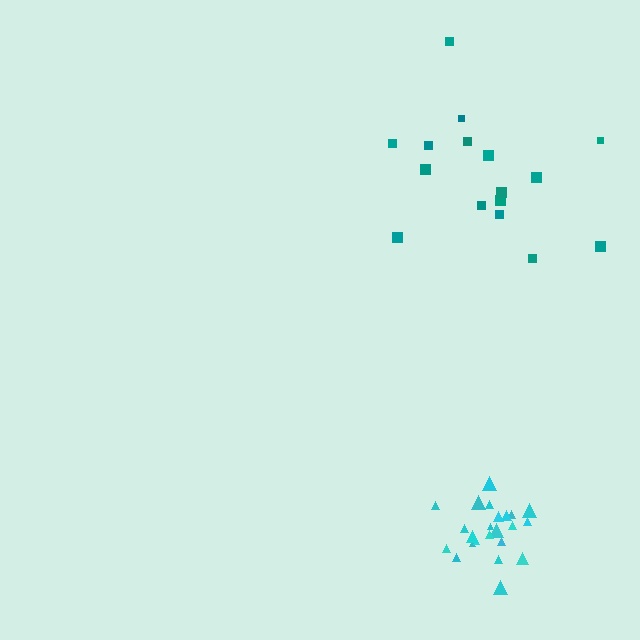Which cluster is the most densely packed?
Cyan.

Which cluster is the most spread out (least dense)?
Teal.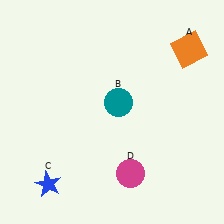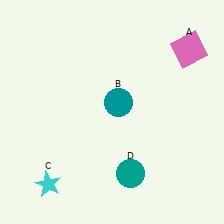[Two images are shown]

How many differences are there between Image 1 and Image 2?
There are 3 differences between the two images.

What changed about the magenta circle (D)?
In Image 1, D is magenta. In Image 2, it changed to teal.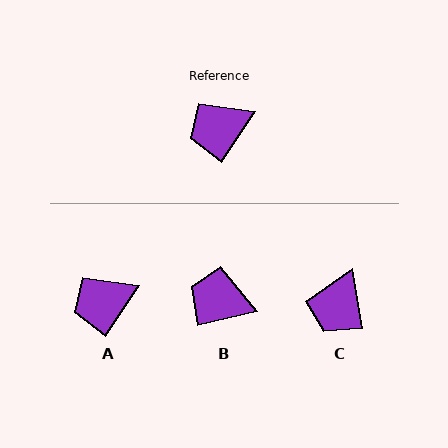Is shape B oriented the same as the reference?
No, it is off by about 43 degrees.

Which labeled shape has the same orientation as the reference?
A.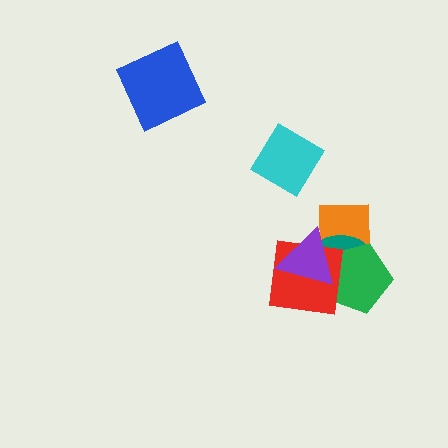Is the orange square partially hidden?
Yes, it is partially covered by another shape.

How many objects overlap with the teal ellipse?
4 objects overlap with the teal ellipse.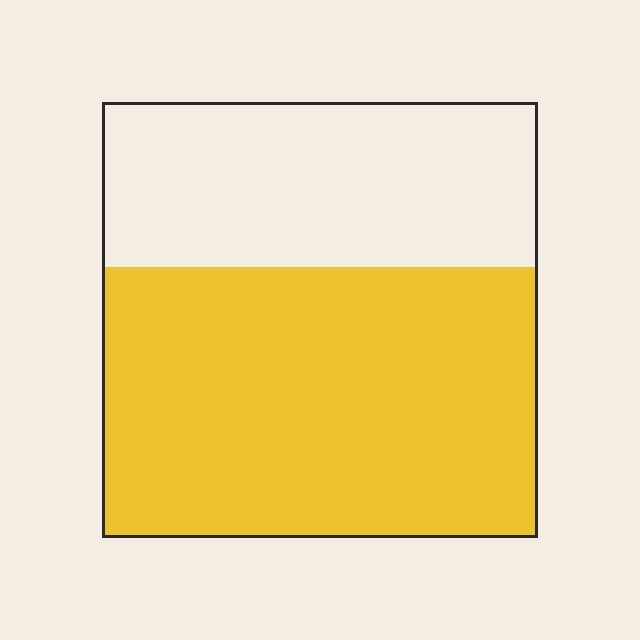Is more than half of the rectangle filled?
Yes.